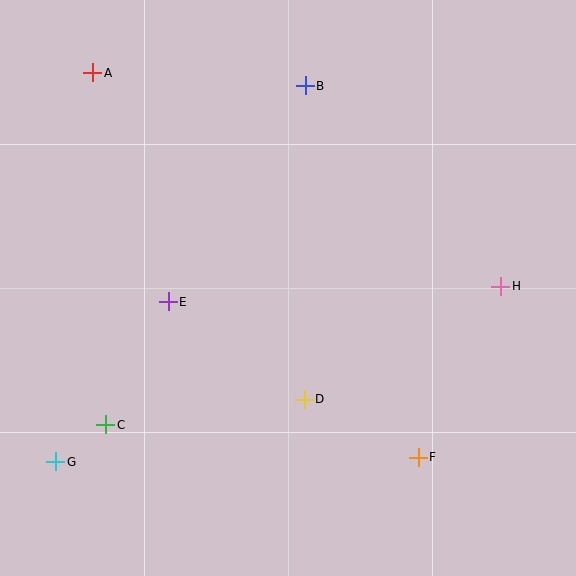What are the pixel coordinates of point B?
Point B is at (305, 86).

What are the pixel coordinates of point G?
Point G is at (56, 462).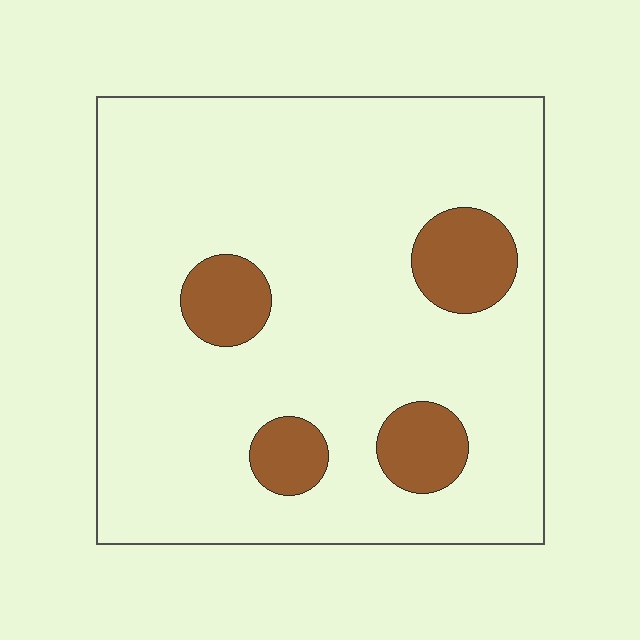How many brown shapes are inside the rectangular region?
4.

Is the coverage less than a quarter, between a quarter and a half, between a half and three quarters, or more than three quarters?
Less than a quarter.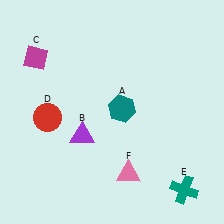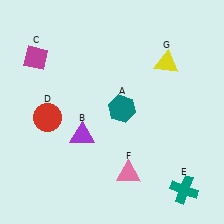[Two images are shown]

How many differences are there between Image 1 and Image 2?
There is 1 difference between the two images.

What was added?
A yellow triangle (G) was added in Image 2.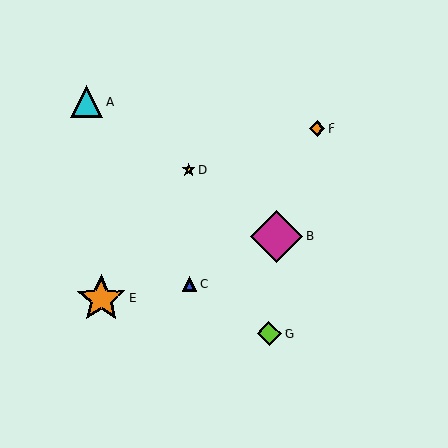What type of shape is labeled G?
Shape G is a lime diamond.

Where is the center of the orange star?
The center of the orange star is at (102, 298).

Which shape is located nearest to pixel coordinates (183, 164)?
The yellow star (labeled D) at (189, 170) is nearest to that location.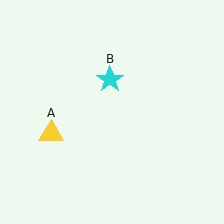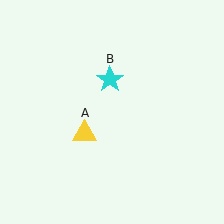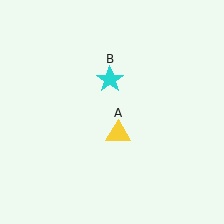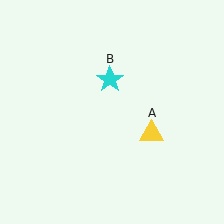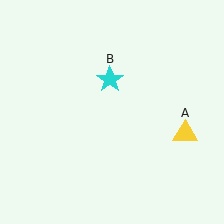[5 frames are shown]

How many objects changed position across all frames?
1 object changed position: yellow triangle (object A).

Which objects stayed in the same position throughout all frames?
Cyan star (object B) remained stationary.